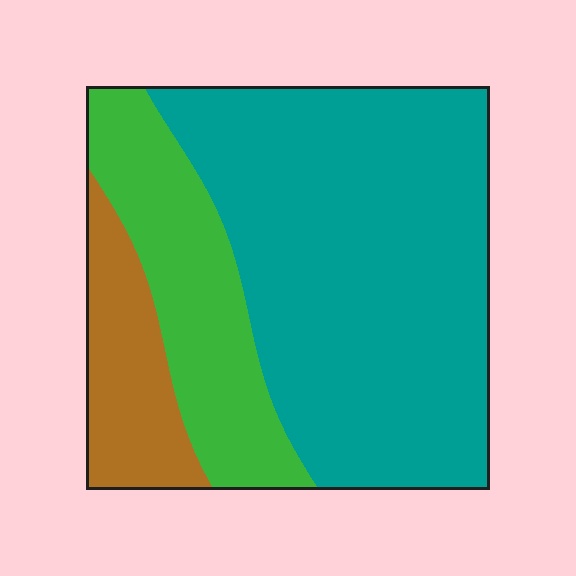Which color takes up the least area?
Brown, at roughly 15%.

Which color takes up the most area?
Teal, at roughly 65%.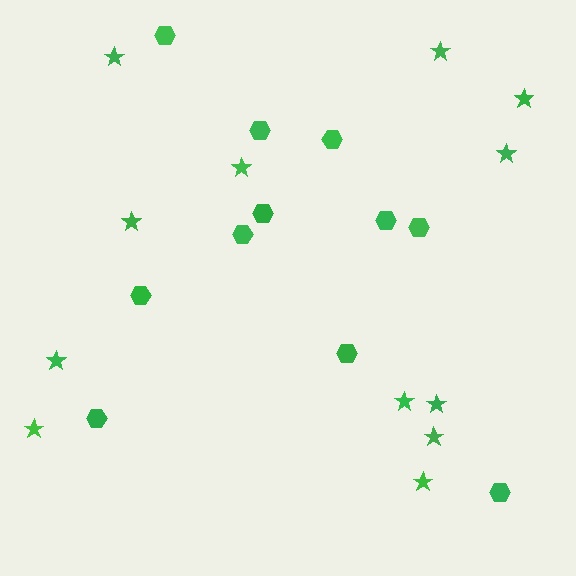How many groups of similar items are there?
There are 2 groups: one group of stars (12) and one group of hexagons (11).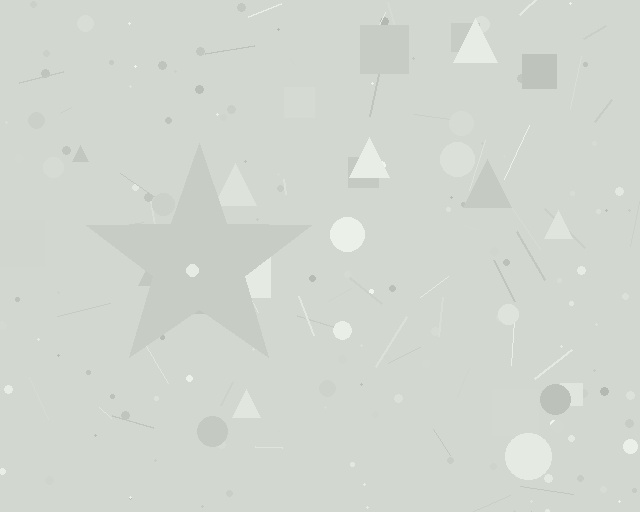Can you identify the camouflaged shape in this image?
The camouflaged shape is a star.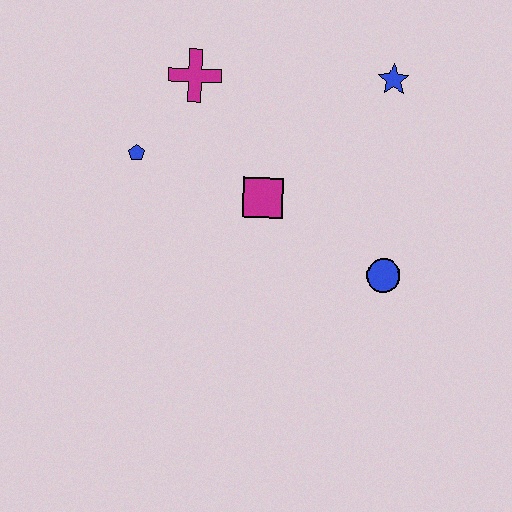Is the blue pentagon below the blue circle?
No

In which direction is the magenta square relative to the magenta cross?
The magenta square is below the magenta cross.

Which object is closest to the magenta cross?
The blue pentagon is closest to the magenta cross.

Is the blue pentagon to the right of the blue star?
No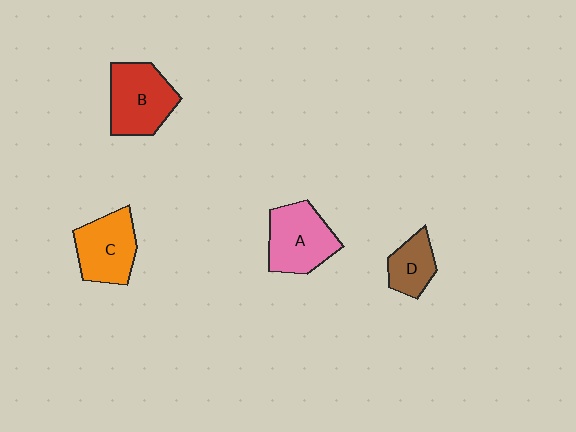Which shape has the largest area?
Shape B (red).